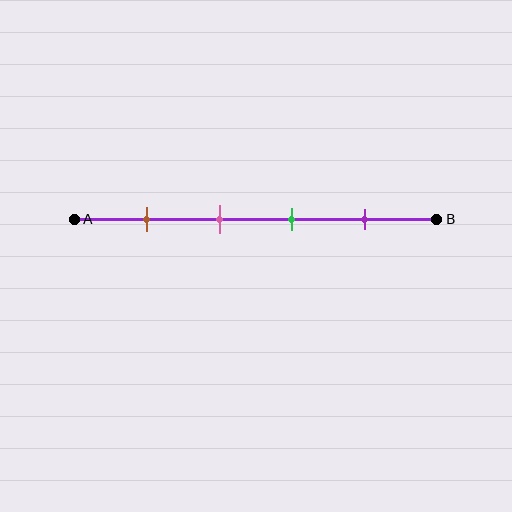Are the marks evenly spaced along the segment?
Yes, the marks are approximately evenly spaced.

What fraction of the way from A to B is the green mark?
The green mark is approximately 60% (0.6) of the way from A to B.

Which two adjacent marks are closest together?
The pink and green marks are the closest adjacent pair.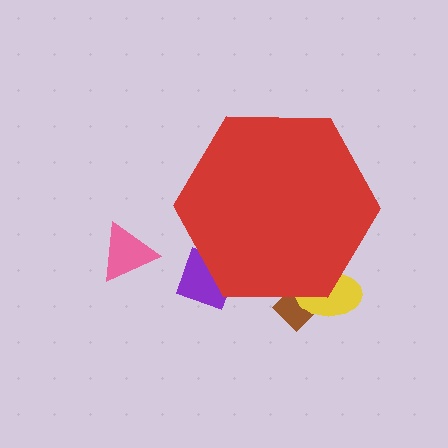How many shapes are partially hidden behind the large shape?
3 shapes are partially hidden.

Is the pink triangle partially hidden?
No, the pink triangle is fully visible.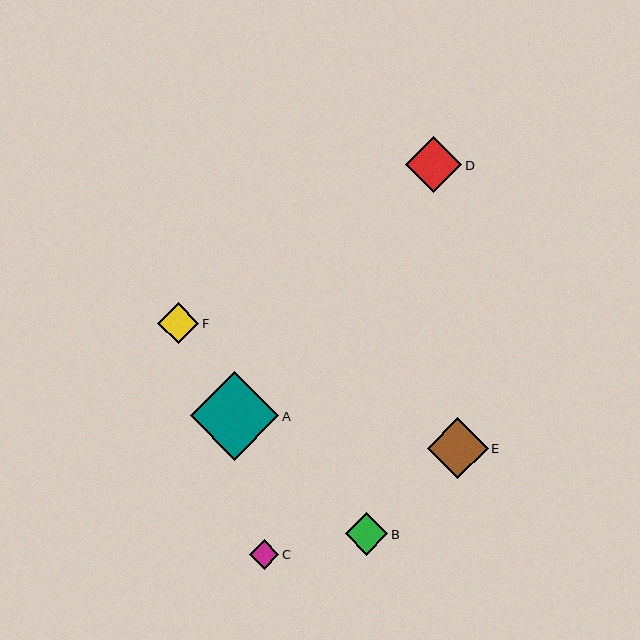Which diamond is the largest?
Diamond A is the largest with a size of approximately 89 pixels.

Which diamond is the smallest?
Diamond C is the smallest with a size of approximately 30 pixels.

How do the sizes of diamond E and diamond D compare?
Diamond E and diamond D are approximately the same size.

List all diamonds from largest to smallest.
From largest to smallest: A, E, D, B, F, C.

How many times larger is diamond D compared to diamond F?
Diamond D is approximately 1.4 times the size of diamond F.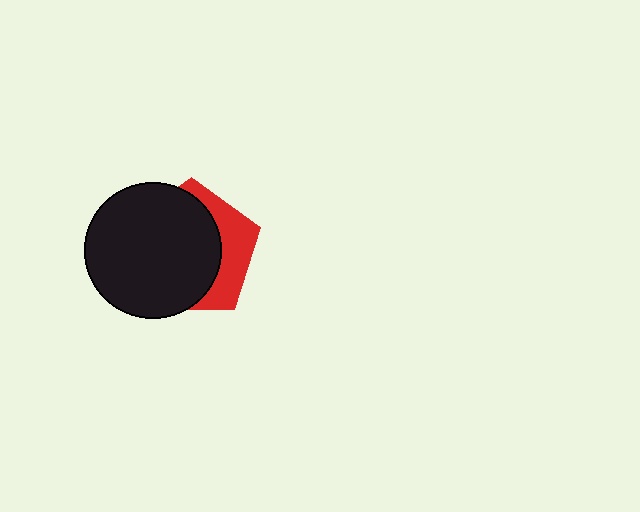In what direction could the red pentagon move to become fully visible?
The red pentagon could move right. That would shift it out from behind the black circle entirely.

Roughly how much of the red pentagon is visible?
A small part of it is visible (roughly 32%).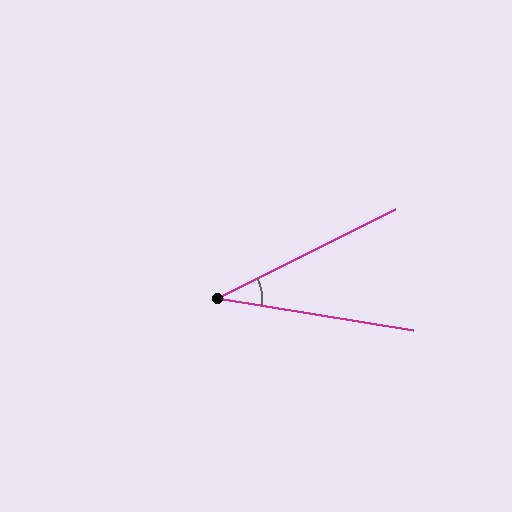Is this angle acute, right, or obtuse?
It is acute.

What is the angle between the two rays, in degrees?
Approximately 36 degrees.